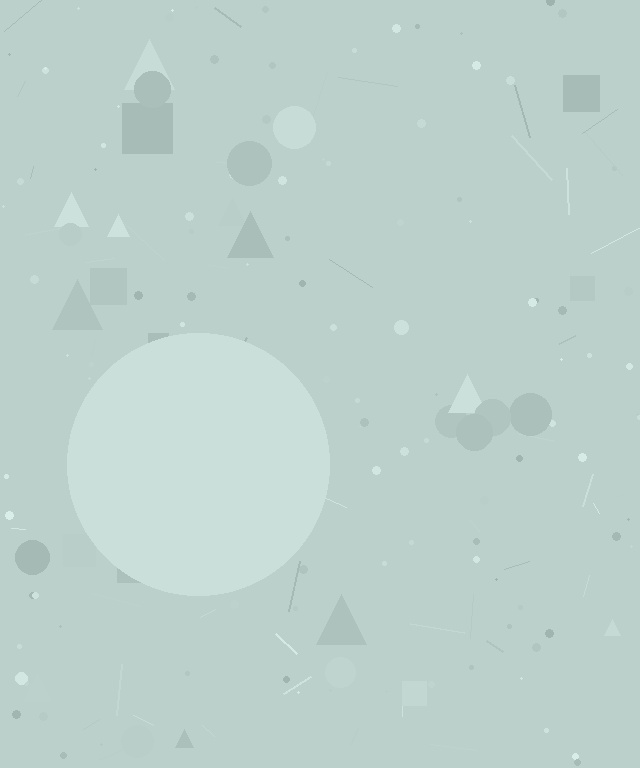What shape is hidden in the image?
A circle is hidden in the image.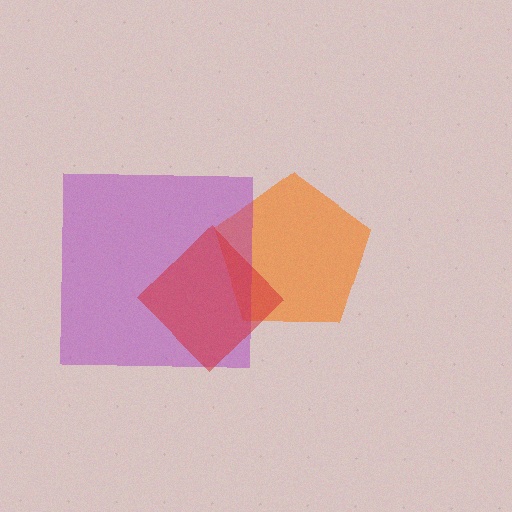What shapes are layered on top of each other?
The layered shapes are: an orange pentagon, a purple square, a red diamond.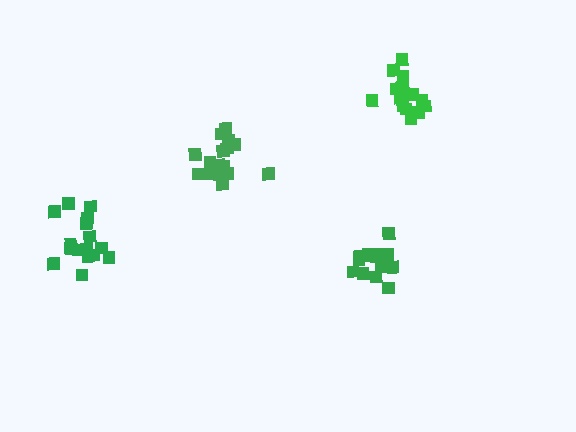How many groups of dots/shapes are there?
There are 4 groups.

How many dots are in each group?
Group 1: 17 dots, Group 2: 15 dots, Group 3: 18 dots, Group 4: 17 dots (67 total).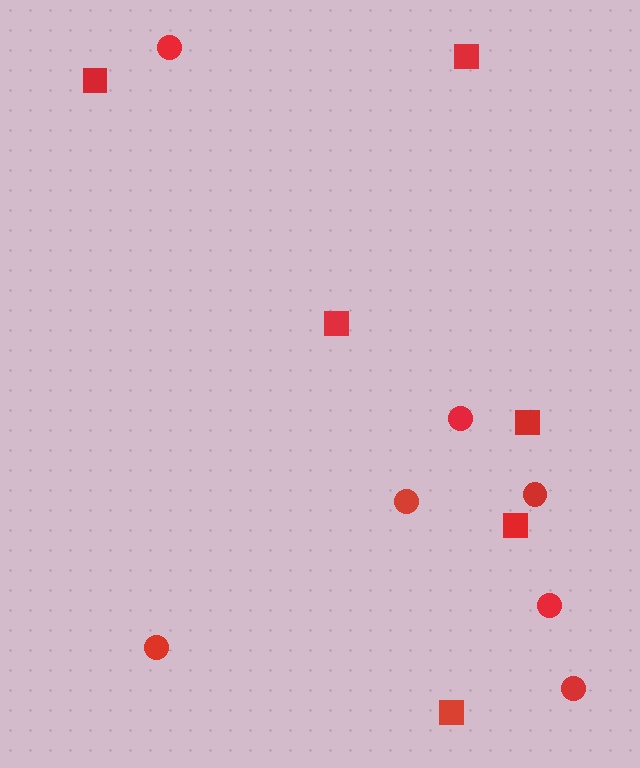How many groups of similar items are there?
There are 2 groups: one group of circles (7) and one group of squares (6).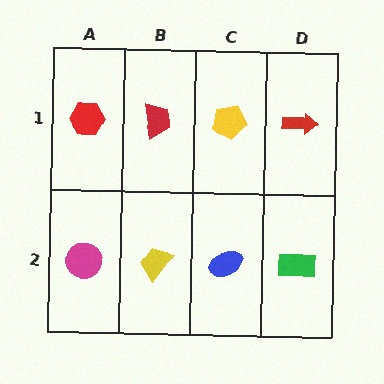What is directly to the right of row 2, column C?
A green rectangle.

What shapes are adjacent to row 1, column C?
A blue ellipse (row 2, column C), a red trapezoid (row 1, column B), a red arrow (row 1, column D).